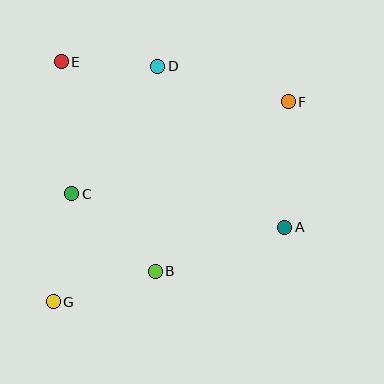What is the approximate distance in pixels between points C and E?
The distance between C and E is approximately 132 pixels.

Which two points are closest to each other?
Points D and E are closest to each other.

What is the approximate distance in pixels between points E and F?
The distance between E and F is approximately 230 pixels.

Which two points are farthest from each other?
Points F and G are farthest from each other.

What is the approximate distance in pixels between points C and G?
The distance between C and G is approximately 110 pixels.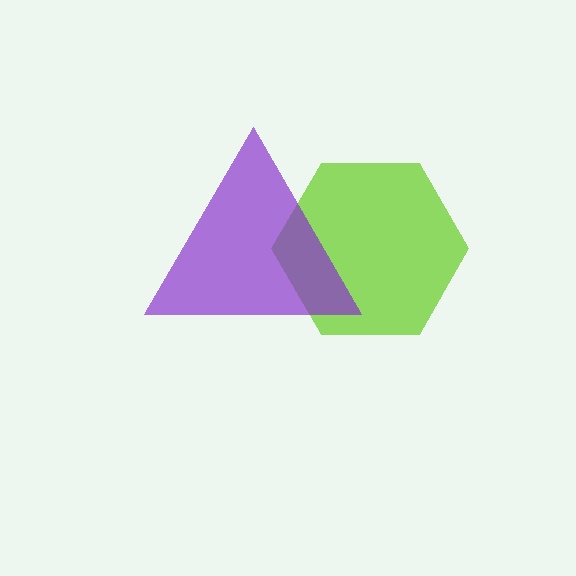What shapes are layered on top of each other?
The layered shapes are: a lime hexagon, a purple triangle.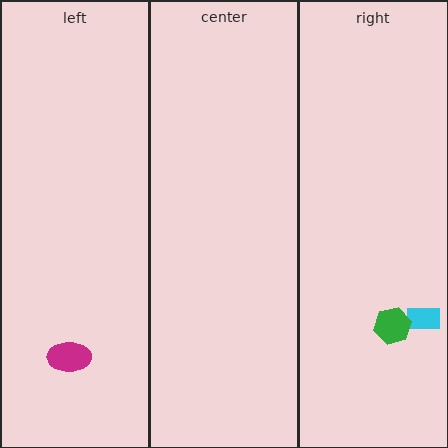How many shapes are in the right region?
2.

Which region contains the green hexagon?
The right region.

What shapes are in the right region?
The cyan rectangle, the green hexagon.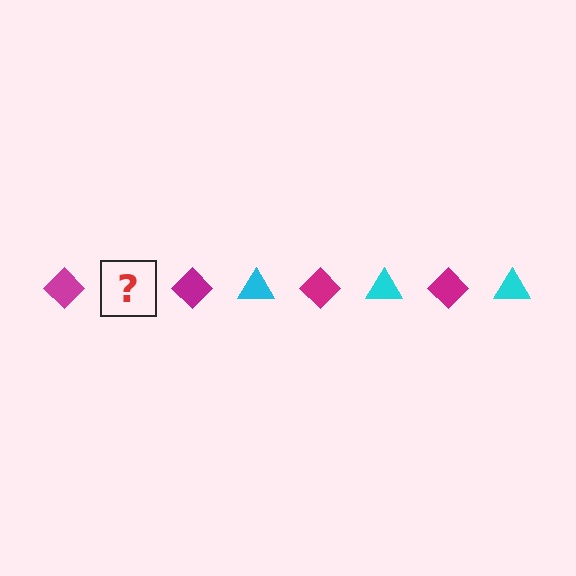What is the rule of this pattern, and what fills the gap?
The rule is that the pattern alternates between magenta diamond and cyan triangle. The gap should be filled with a cyan triangle.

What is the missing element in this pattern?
The missing element is a cyan triangle.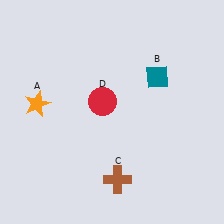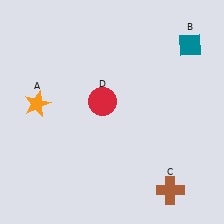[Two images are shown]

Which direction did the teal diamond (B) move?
The teal diamond (B) moved right.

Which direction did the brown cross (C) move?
The brown cross (C) moved right.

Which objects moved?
The objects that moved are: the teal diamond (B), the brown cross (C).